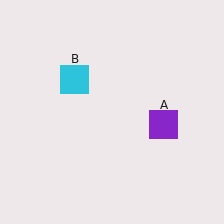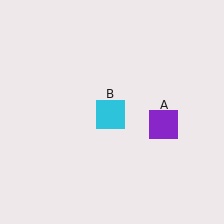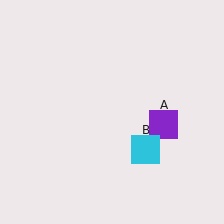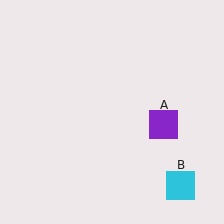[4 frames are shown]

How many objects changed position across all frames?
1 object changed position: cyan square (object B).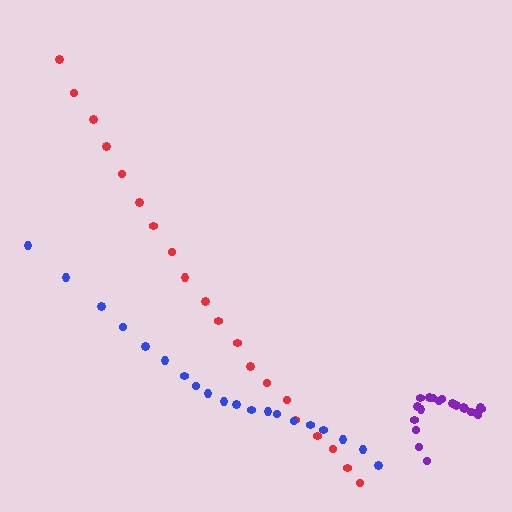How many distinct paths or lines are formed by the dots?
There are 3 distinct paths.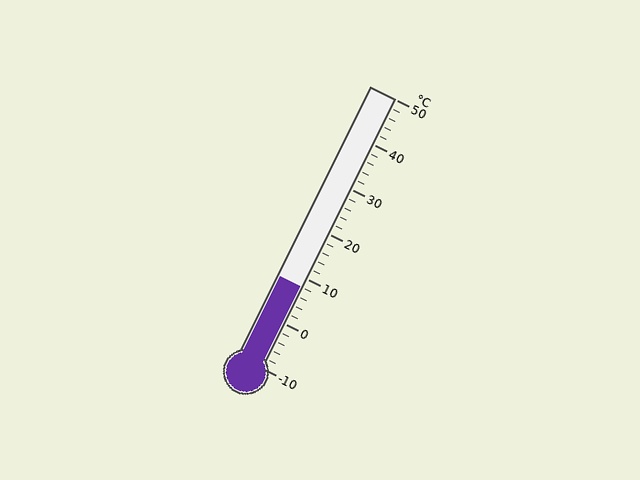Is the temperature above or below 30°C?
The temperature is below 30°C.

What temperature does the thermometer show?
The thermometer shows approximately 8°C.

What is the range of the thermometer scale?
The thermometer scale ranges from -10°C to 50°C.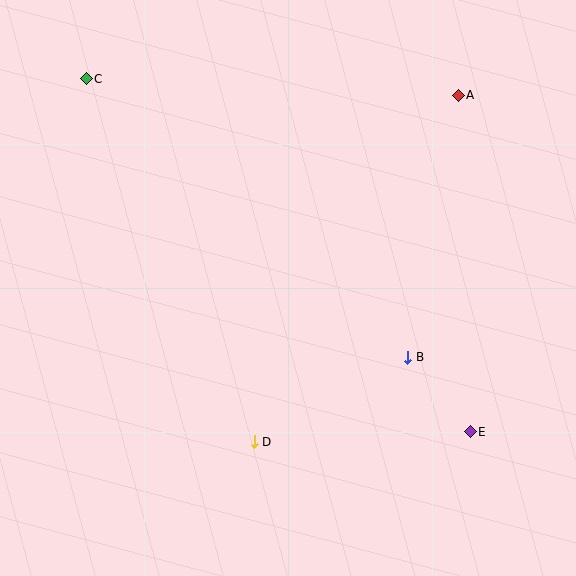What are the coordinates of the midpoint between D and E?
The midpoint between D and E is at (362, 437).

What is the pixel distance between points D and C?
The distance between D and C is 400 pixels.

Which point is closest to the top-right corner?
Point A is closest to the top-right corner.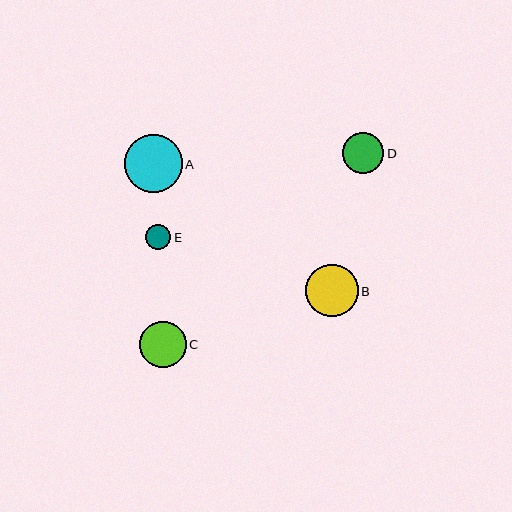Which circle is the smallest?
Circle E is the smallest with a size of approximately 25 pixels.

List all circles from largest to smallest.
From largest to smallest: A, B, C, D, E.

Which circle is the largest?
Circle A is the largest with a size of approximately 58 pixels.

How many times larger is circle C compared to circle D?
Circle C is approximately 1.1 times the size of circle D.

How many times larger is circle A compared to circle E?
Circle A is approximately 2.3 times the size of circle E.